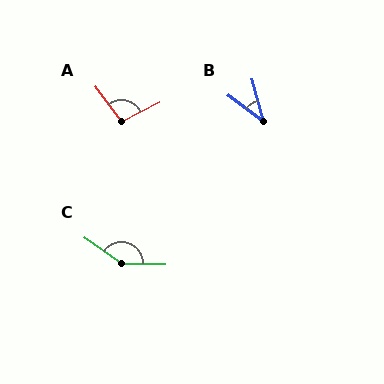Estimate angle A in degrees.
Approximately 100 degrees.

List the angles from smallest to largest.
B (38°), A (100°), C (146°).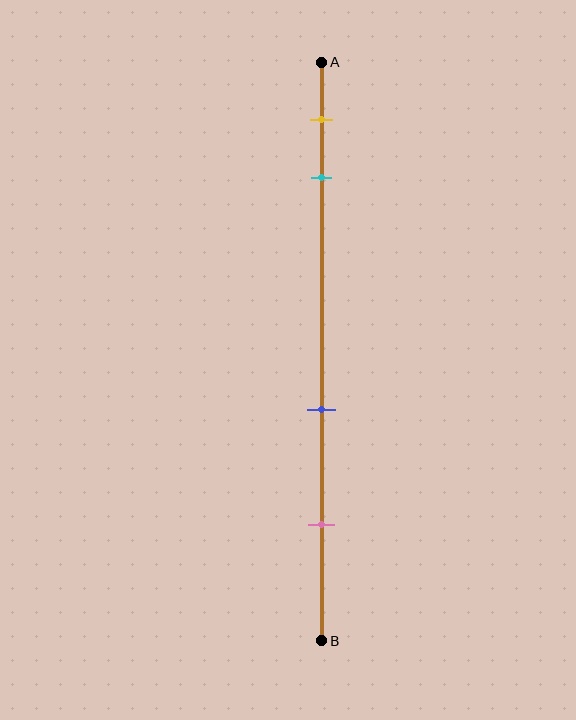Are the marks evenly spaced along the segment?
No, the marks are not evenly spaced.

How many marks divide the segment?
There are 4 marks dividing the segment.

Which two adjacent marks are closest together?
The yellow and cyan marks are the closest adjacent pair.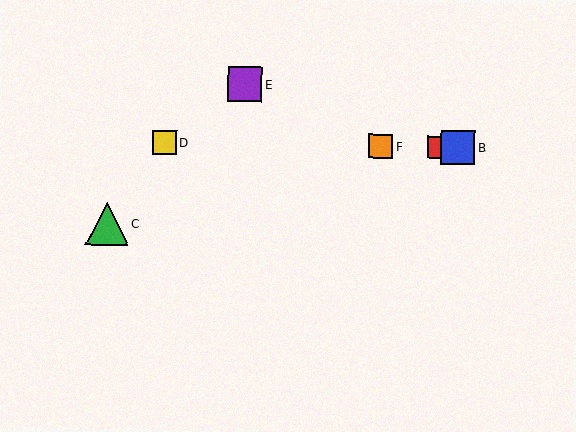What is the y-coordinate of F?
Object F is at y≈146.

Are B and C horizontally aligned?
No, B is at y≈148 and C is at y≈224.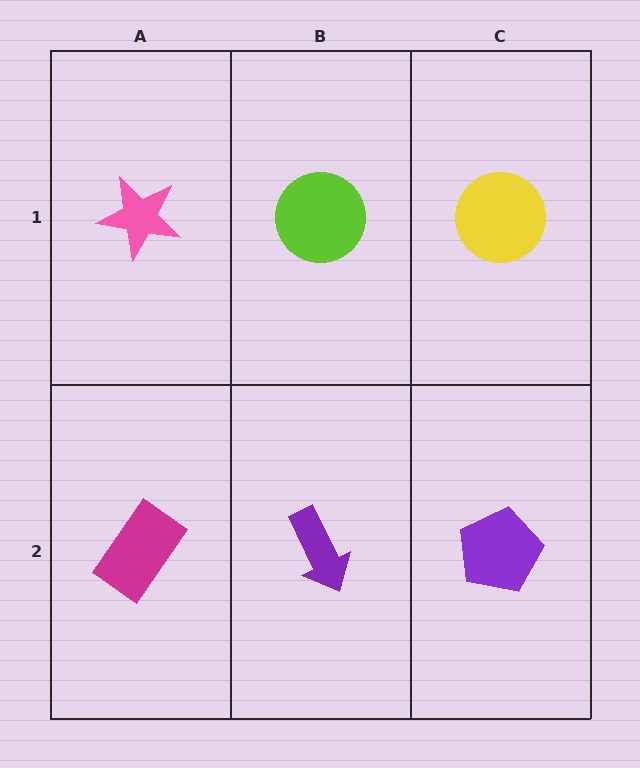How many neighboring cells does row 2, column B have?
3.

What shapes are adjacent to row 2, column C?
A yellow circle (row 1, column C), a purple arrow (row 2, column B).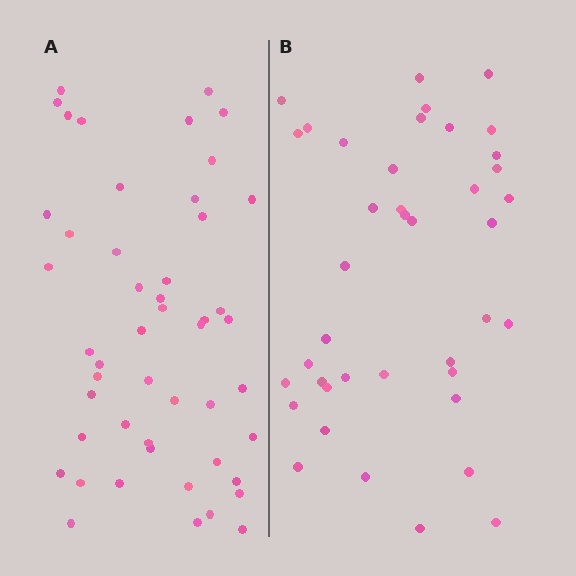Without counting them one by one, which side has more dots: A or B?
Region A (the left region) has more dots.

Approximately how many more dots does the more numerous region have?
Region A has roughly 8 or so more dots than region B.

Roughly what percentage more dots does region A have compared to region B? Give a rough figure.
About 20% more.